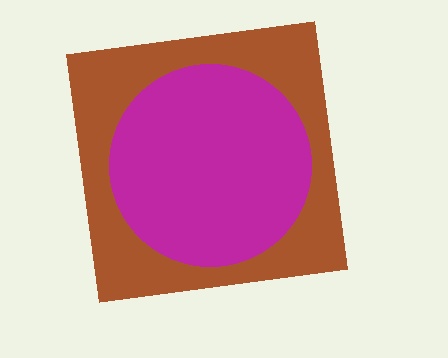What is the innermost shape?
The magenta circle.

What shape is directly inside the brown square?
The magenta circle.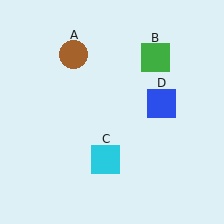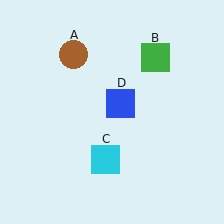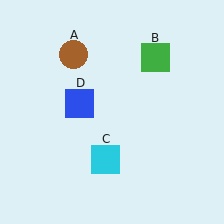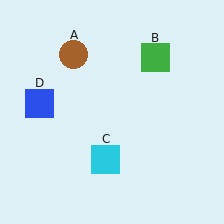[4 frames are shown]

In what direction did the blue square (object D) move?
The blue square (object D) moved left.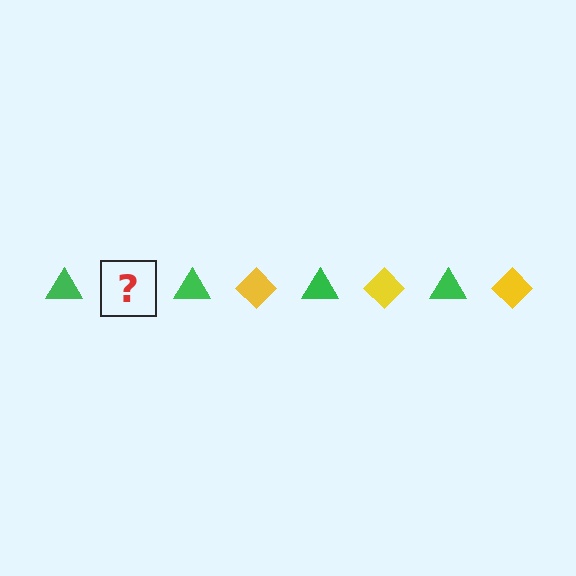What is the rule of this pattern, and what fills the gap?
The rule is that the pattern alternates between green triangle and yellow diamond. The gap should be filled with a yellow diamond.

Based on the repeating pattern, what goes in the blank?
The blank should be a yellow diamond.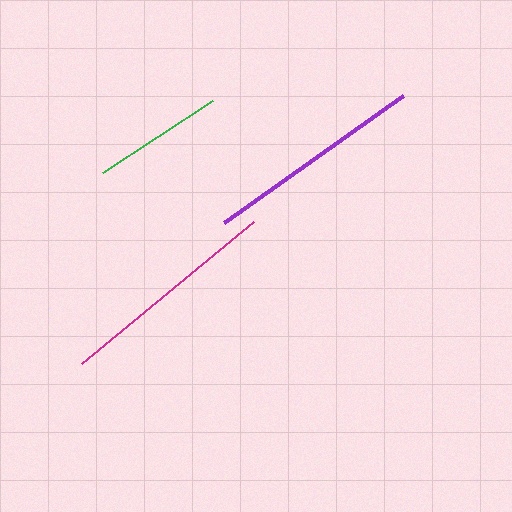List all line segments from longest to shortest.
From longest to shortest: magenta, purple, green.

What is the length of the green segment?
The green segment is approximately 131 pixels long.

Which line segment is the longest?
The magenta line is the longest at approximately 224 pixels.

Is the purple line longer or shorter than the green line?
The purple line is longer than the green line.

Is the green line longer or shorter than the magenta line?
The magenta line is longer than the green line.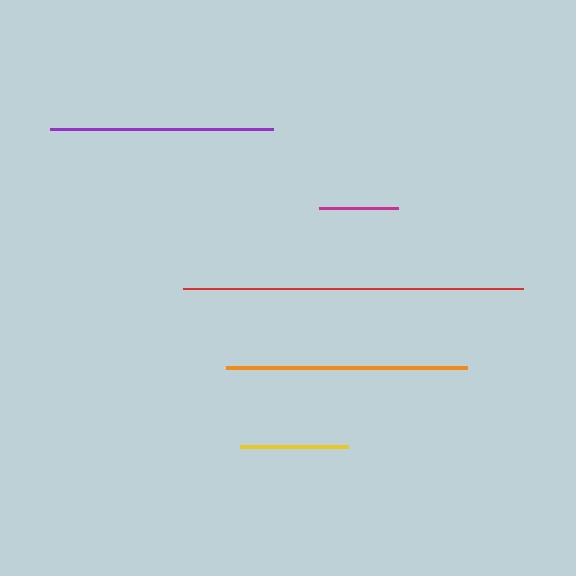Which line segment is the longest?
The red line is the longest at approximately 340 pixels.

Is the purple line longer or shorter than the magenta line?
The purple line is longer than the magenta line.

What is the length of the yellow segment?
The yellow segment is approximately 107 pixels long.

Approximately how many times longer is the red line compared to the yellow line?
The red line is approximately 3.2 times the length of the yellow line.